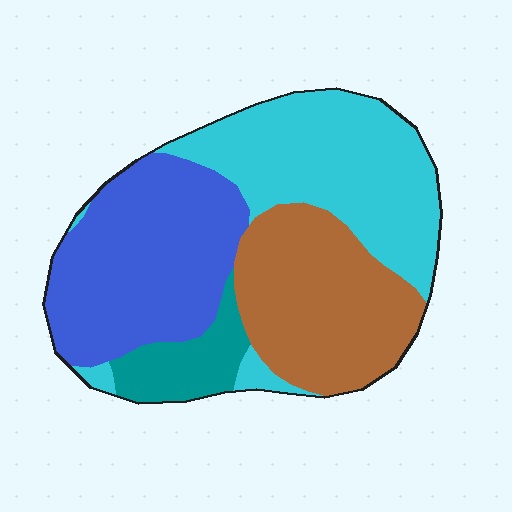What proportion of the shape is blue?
Blue takes up about one third (1/3) of the shape.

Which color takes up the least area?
Teal, at roughly 10%.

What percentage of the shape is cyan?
Cyan takes up about one third (1/3) of the shape.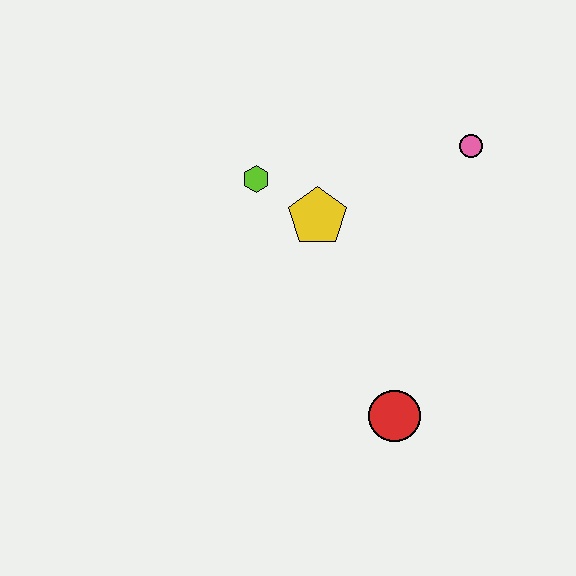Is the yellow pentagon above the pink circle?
No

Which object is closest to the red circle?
The yellow pentagon is closest to the red circle.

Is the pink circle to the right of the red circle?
Yes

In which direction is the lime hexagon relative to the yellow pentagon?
The lime hexagon is to the left of the yellow pentagon.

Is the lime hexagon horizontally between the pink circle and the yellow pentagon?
No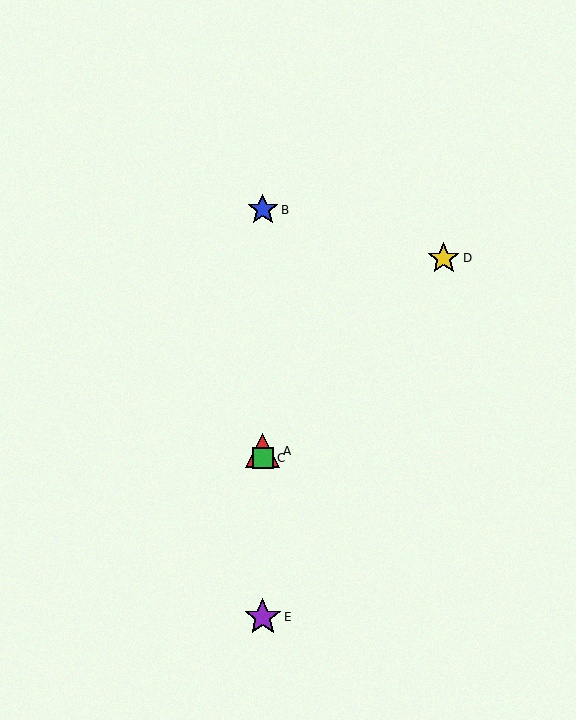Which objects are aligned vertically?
Objects A, B, C, E are aligned vertically.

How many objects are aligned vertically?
4 objects (A, B, C, E) are aligned vertically.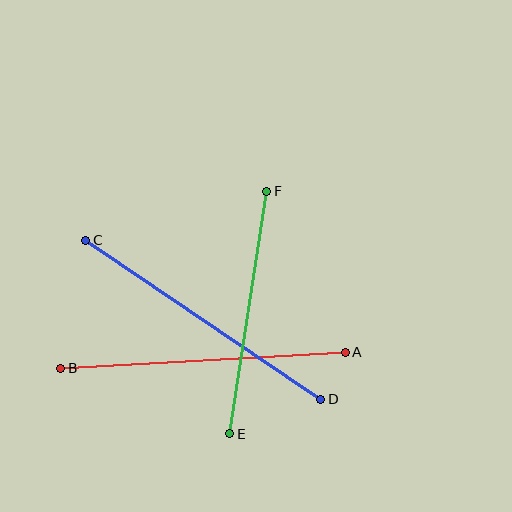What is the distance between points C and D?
The distance is approximately 284 pixels.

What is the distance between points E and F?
The distance is approximately 245 pixels.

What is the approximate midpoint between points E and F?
The midpoint is at approximately (248, 312) pixels.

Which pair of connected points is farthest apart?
Points A and B are farthest apart.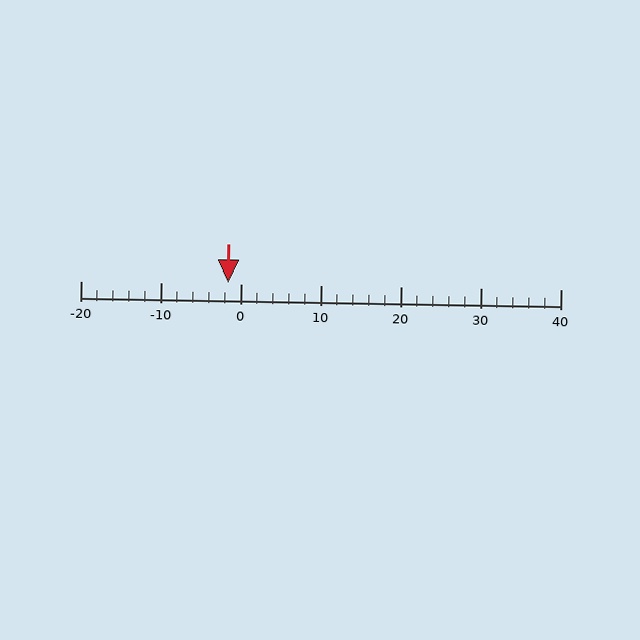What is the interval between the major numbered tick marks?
The major tick marks are spaced 10 units apart.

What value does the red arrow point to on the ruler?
The red arrow points to approximately -2.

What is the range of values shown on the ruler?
The ruler shows values from -20 to 40.